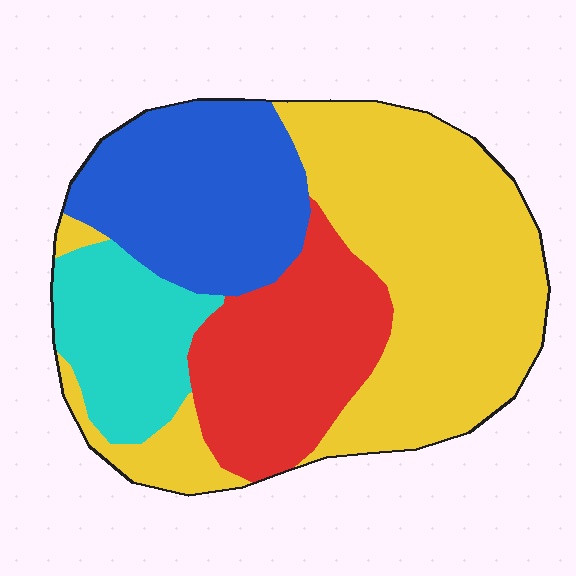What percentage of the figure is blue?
Blue takes up less than a quarter of the figure.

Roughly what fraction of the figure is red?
Red covers 21% of the figure.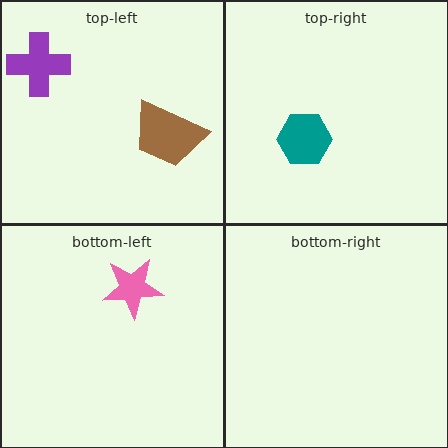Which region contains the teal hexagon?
The top-right region.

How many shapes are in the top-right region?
1.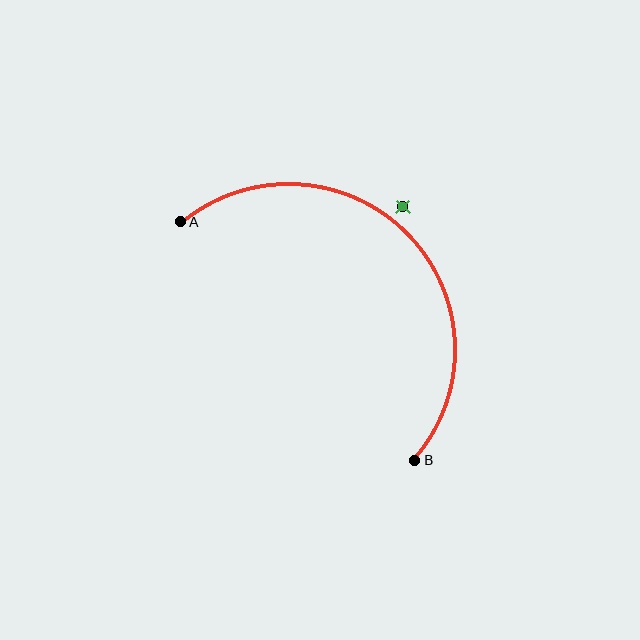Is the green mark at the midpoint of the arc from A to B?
No — the green mark does not lie on the arc at all. It sits slightly outside the curve.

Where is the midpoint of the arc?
The arc midpoint is the point on the curve farthest from the straight line joining A and B. It sits above and to the right of that line.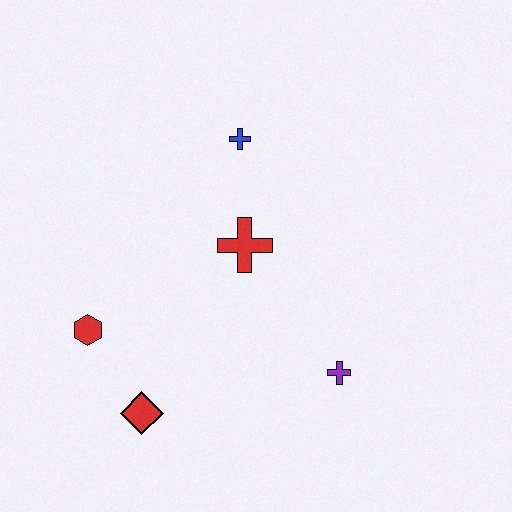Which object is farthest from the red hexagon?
The purple cross is farthest from the red hexagon.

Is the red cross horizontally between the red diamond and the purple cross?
Yes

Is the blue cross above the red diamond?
Yes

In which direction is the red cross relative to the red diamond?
The red cross is above the red diamond.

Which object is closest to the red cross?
The blue cross is closest to the red cross.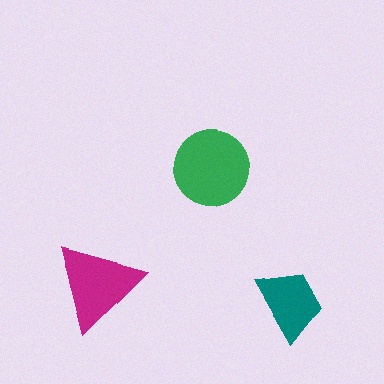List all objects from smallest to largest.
The teal trapezoid, the magenta triangle, the green circle.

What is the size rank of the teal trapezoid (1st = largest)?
3rd.